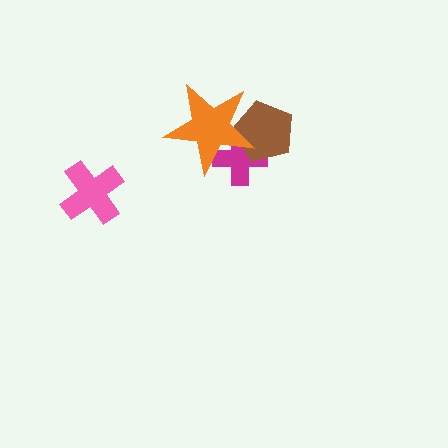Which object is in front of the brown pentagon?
The orange star is in front of the brown pentagon.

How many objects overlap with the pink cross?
0 objects overlap with the pink cross.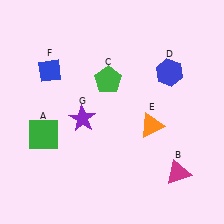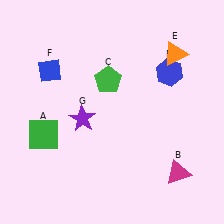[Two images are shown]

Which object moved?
The orange triangle (E) moved up.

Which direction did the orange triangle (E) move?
The orange triangle (E) moved up.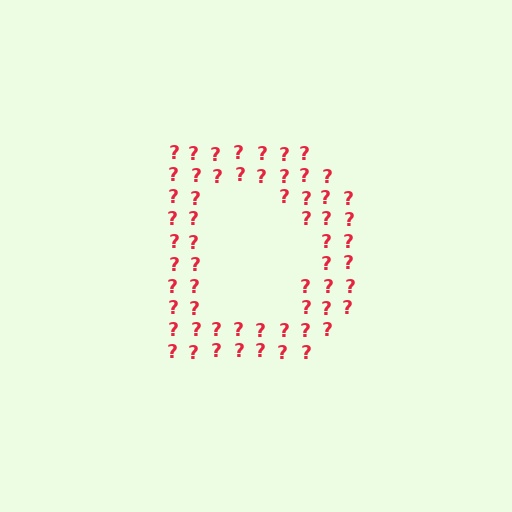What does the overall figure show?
The overall figure shows the letter D.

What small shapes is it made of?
It is made of small question marks.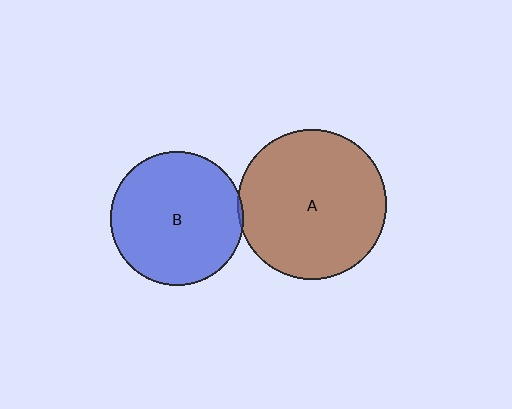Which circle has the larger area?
Circle A (brown).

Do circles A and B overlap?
Yes.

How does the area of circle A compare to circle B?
Approximately 1.3 times.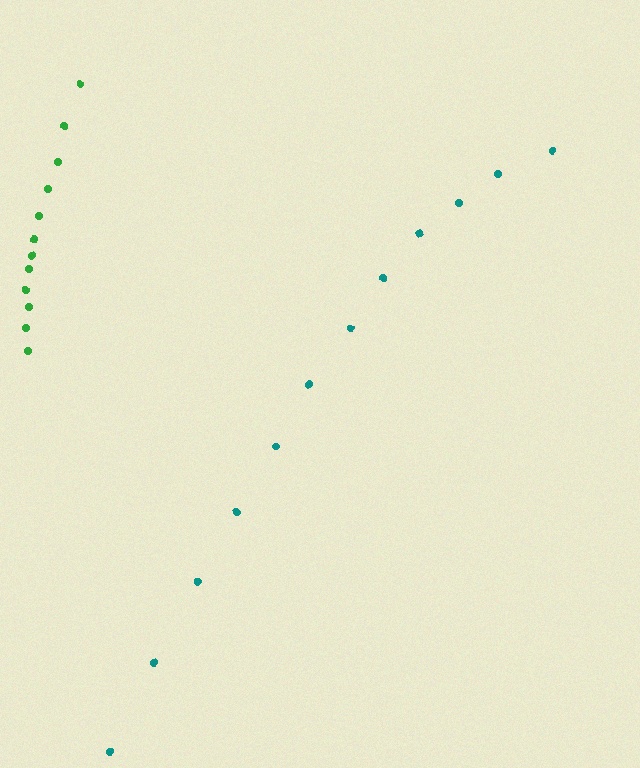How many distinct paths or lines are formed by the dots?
There are 2 distinct paths.